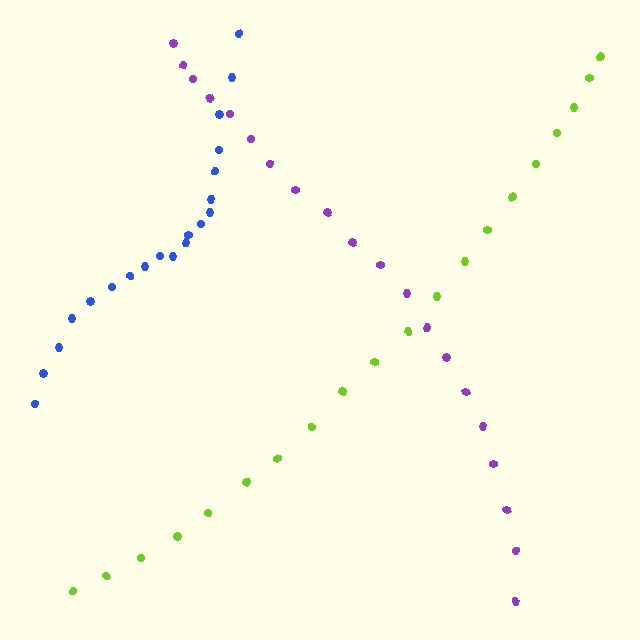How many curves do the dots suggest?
There are 3 distinct paths.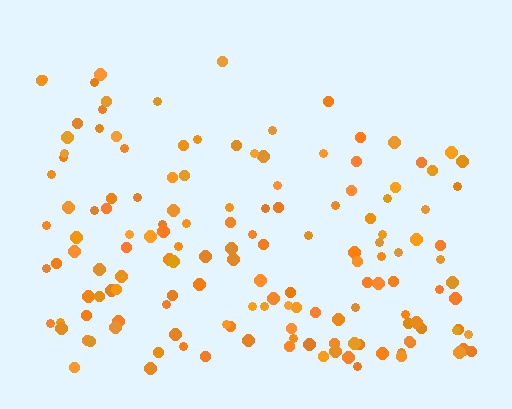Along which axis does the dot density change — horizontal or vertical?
Vertical.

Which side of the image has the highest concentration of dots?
The bottom.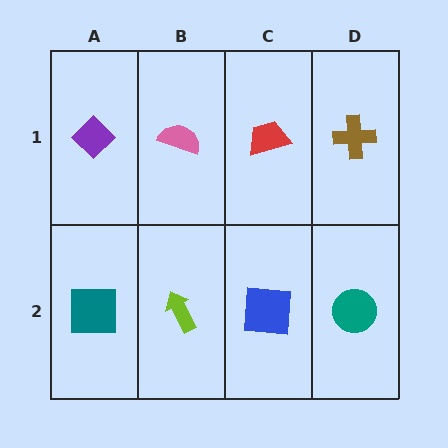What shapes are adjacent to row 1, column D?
A teal circle (row 2, column D), a red trapezoid (row 1, column C).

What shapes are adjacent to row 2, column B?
A pink semicircle (row 1, column B), a teal square (row 2, column A), a blue square (row 2, column C).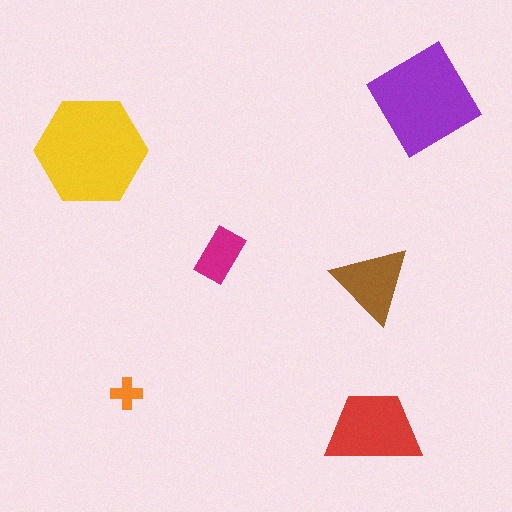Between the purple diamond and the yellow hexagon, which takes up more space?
The yellow hexagon.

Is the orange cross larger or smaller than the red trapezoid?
Smaller.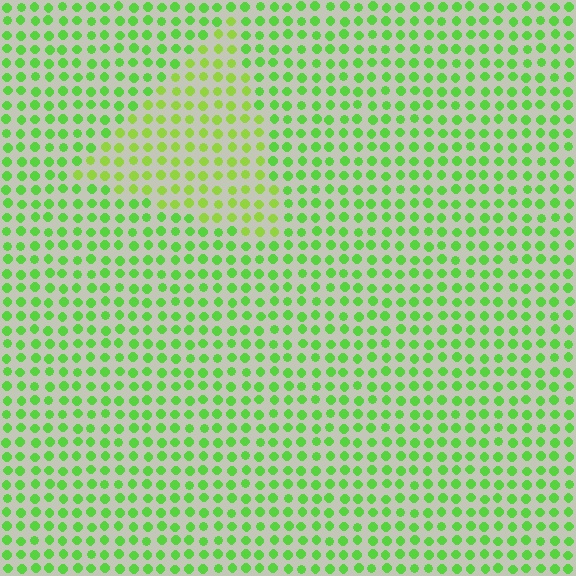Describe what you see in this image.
The image is filled with small lime elements in a uniform arrangement. A triangle-shaped region is visible where the elements are tinted to a slightly different hue, forming a subtle color boundary.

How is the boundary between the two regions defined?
The boundary is defined purely by a slight shift in hue (about 24 degrees). Spacing, size, and orientation are identical on both sides.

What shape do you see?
I see a triangle.